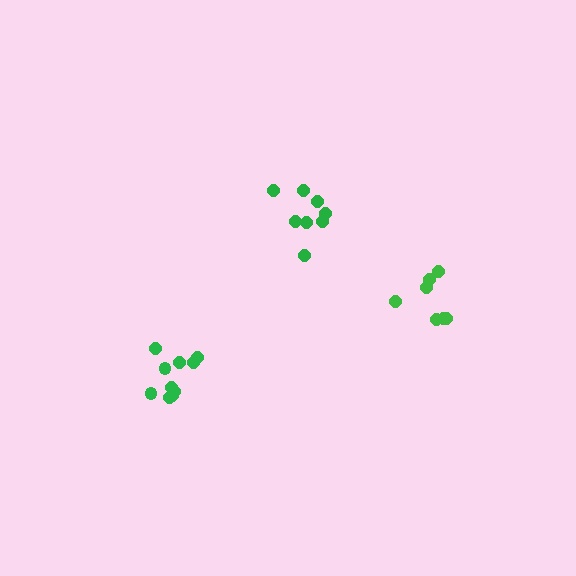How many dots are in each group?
Group 1: 8 dots, Group 2: 10 dots, Group 3: 7 dots (25 total).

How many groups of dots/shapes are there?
There are 3 groups.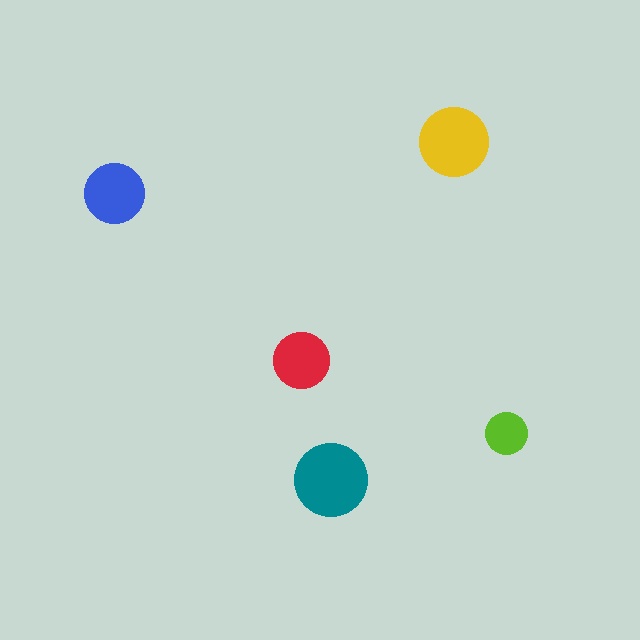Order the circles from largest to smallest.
the teal one, the yellow one, the blue one, the red one, the lime one.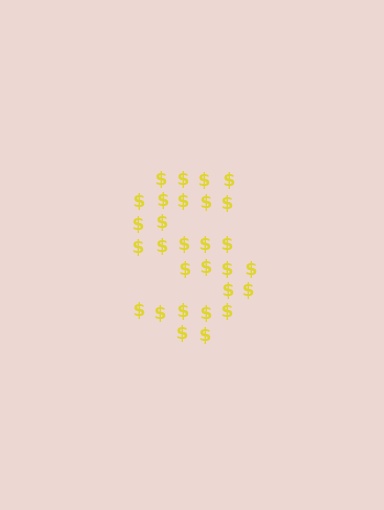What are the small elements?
The small elements are dollar signs.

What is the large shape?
The large shape is the letter S.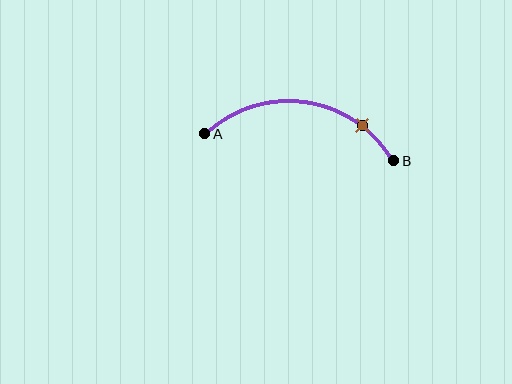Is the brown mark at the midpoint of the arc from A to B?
No. The brown mark lies on the arc but is closer to endpoint B. The arc midpoint would be at the point on the curve equidistant along the arc from both A and B.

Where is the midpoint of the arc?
The arc midpoint is the point on the curve farthest from the straight line joining A and B. It sits above that line.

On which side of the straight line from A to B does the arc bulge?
The arc bulges above the straight line connecting A and B.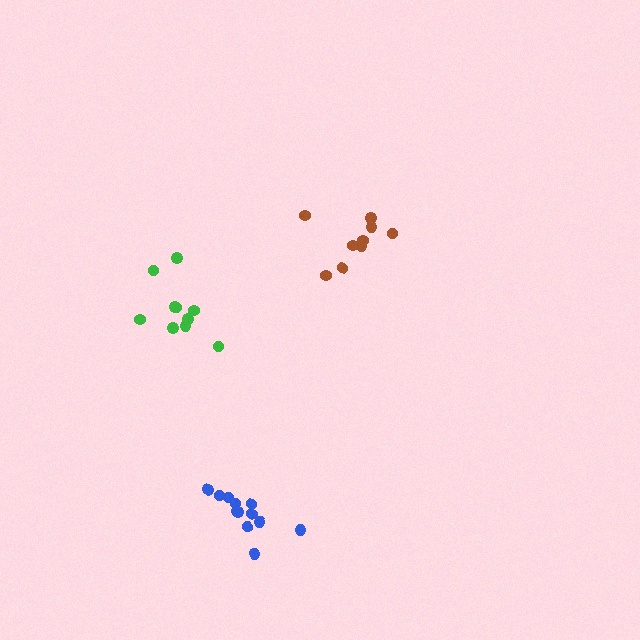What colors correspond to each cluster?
The clusters are colored: blue, brown, green.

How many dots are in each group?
Group 1: 12 dots, Group 2: 9 dots, Group 3: 10 dots (31 total).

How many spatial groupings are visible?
There are 3 spatial groupings.